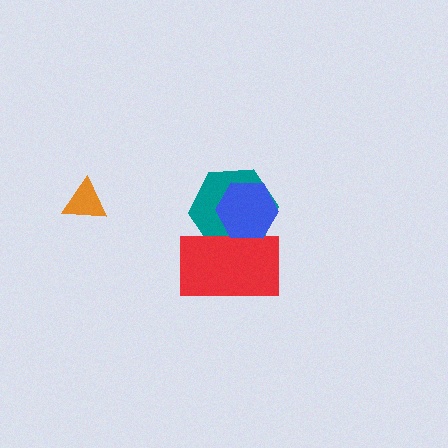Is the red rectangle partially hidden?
Yes, it is partially covered by another shape.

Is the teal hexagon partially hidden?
Yes, it is partially covered by another shape.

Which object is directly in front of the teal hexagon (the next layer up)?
The red rectangle is directly in front of the teal hexagon.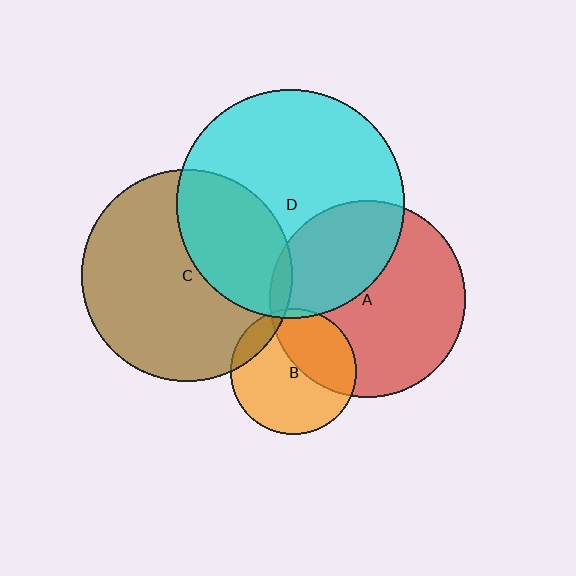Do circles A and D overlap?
Yes.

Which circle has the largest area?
Circle D (cyan).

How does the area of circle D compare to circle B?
Approximately 3.3 times.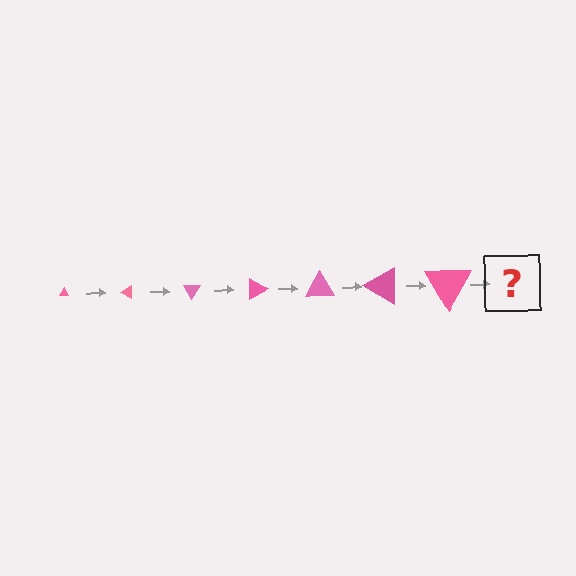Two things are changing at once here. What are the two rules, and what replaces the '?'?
The two rules are that the triangle grows larger each step and it rotates 30 degrees each step. The '?' should be a triangle, larger than the previous one and rotated 210 degrees from the start.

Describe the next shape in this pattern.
It should be a triangle, larger than the previous one and rotated 210 degrees from the start.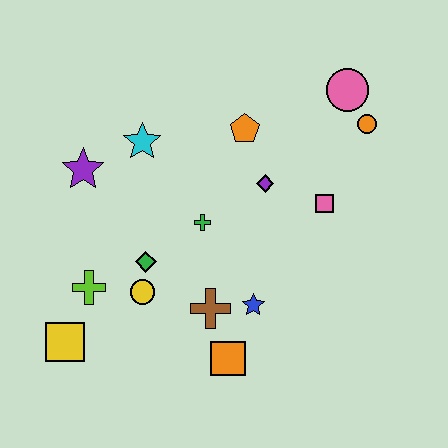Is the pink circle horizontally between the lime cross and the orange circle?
Yes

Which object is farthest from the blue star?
The pink circle is farthest from the blue star.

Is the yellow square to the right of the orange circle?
No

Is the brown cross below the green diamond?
Yes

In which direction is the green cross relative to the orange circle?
The green cross is to the left of the orange circle.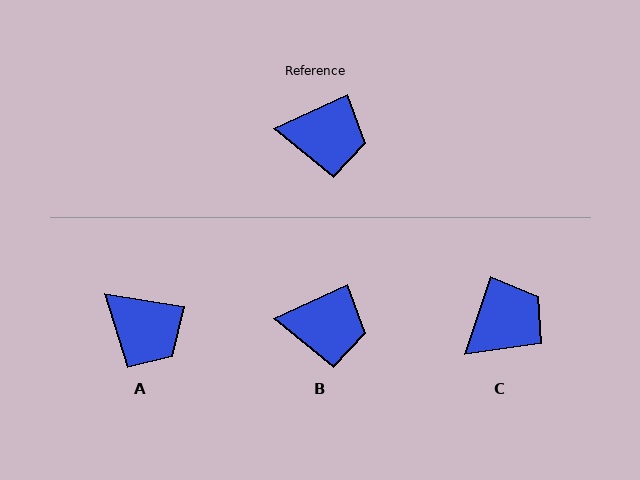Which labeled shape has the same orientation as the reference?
B.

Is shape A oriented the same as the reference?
No, it is off by about 33 degrees.